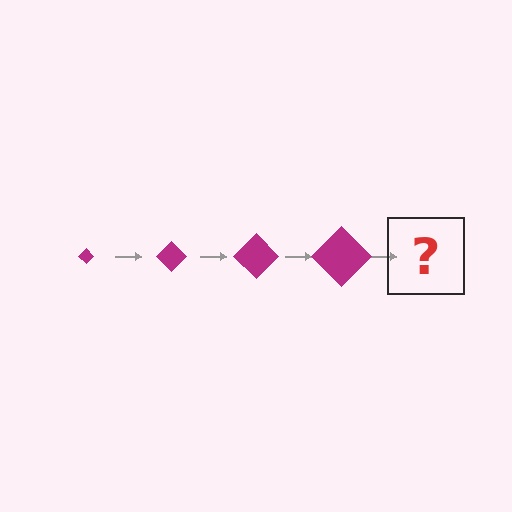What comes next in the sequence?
The next element should be a magenta diamond, larger than the previous one.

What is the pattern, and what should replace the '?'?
The pattern is that the diamond gets progressively larger each step. The '?' should be a magenta diamond, larger than the previous one.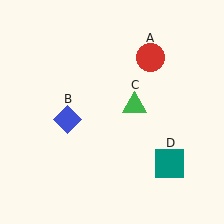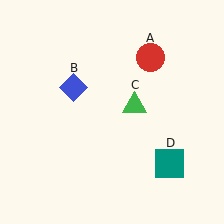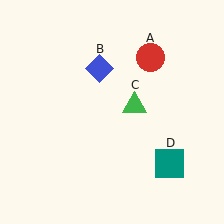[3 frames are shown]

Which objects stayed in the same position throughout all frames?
Red circle (object A) and green triangle (object C) and teal square (object D) remained stationary.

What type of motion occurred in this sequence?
The blue diamond (object B) rotated clockwise around the center of the scene.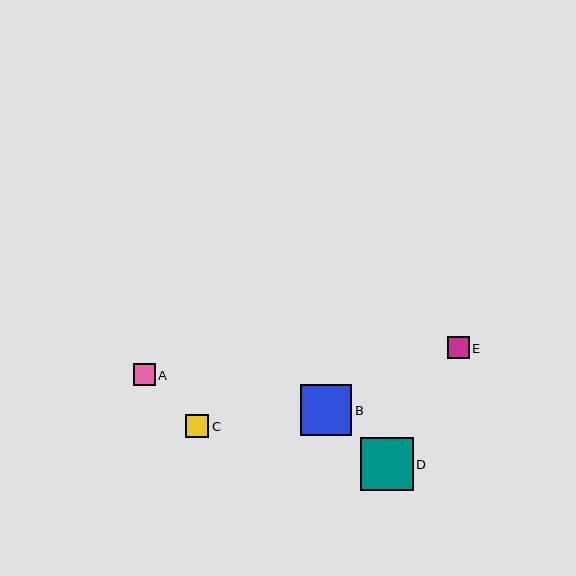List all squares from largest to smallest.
From largest to smallest: D, B, C, A, E.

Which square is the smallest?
Square E is the smallest with a size of approximately 22 pixels.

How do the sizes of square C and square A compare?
Square C and square A are approximately the same size.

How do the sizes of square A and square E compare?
Square A and square E are approximately the same size.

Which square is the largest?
Square D is the largest with a size of approximately 53 pixels.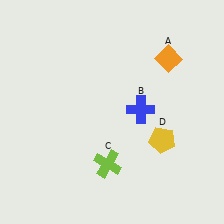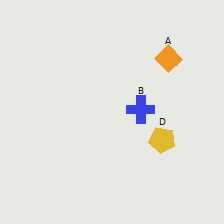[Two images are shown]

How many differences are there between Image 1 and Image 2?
There is 1 difference between the two images.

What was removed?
The lime cross (C) was removed in Image 2.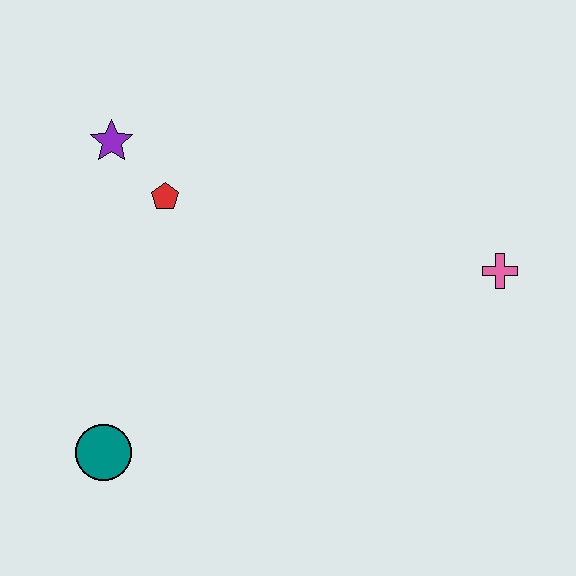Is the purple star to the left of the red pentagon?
Yes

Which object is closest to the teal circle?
The red pentagon is closest to the teal circle.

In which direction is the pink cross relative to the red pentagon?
The pink cross is to the right of the red pentagon.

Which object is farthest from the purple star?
The pink cross is farthest from the purple star.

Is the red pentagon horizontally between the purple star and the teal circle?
No